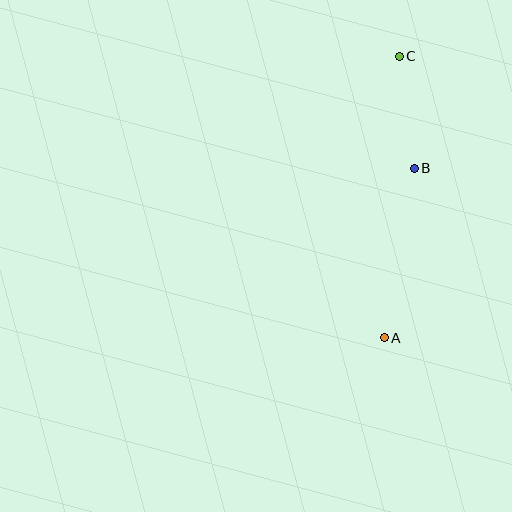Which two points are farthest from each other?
Points A and C are farthest from each other.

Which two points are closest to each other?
Points B and C are closest to each other.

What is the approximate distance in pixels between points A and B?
The distance between A and B is approximately 172 pixels.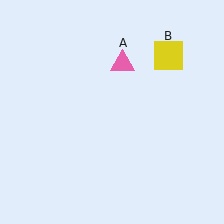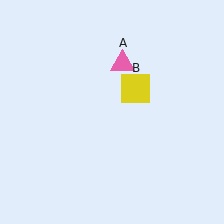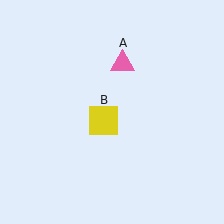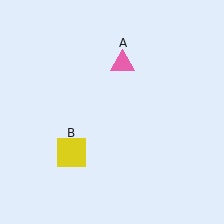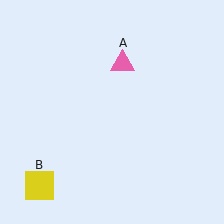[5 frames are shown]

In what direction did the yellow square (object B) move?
The yellow square (object B) moved down and to the left.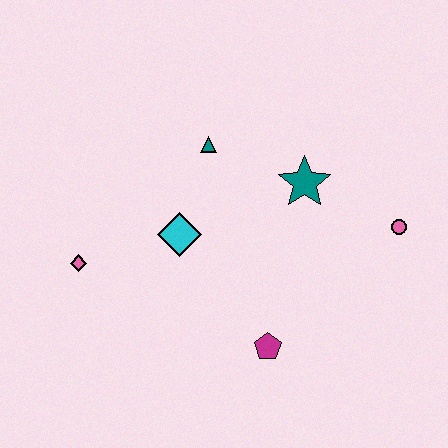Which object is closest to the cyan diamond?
The teal triangle is closest to the cyan diamond.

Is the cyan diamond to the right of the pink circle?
No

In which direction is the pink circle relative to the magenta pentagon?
The pink circle is to the right of the magenta pentagon.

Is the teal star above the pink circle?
Yes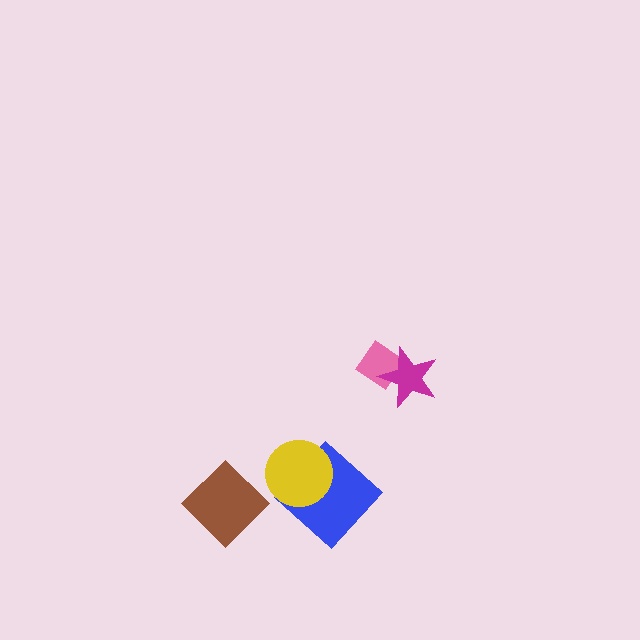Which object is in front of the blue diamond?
The yellow circle is in front of the blue diamond.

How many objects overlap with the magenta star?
1 object overlaps with the magenta star.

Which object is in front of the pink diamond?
The magenta star is in front of the pink diamond.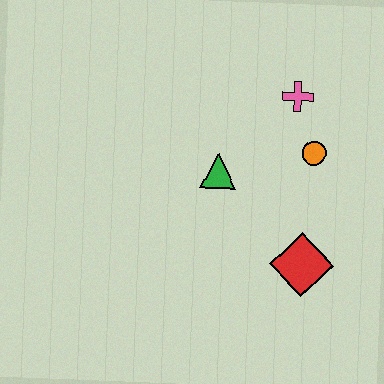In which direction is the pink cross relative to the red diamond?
The pink cross is above the red diamond.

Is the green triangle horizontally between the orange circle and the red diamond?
No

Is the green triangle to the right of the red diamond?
No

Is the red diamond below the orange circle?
Yes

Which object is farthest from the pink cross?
The red diamond is farthest from the pink cross.